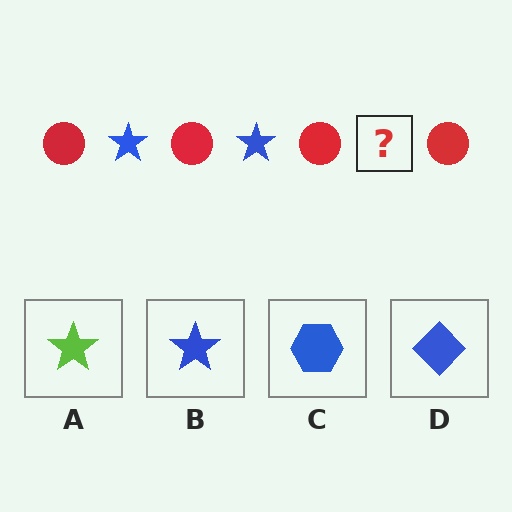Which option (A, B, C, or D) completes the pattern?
B.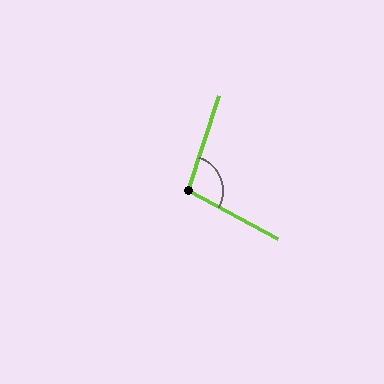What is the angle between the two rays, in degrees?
Approximately 100 degrees.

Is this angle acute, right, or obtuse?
It is obtuse.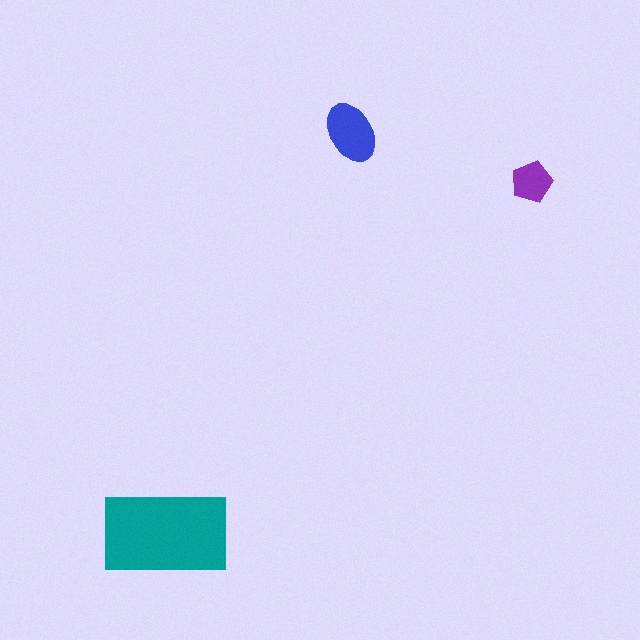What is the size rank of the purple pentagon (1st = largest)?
3rd.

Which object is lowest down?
The teal rectangle is bottommost.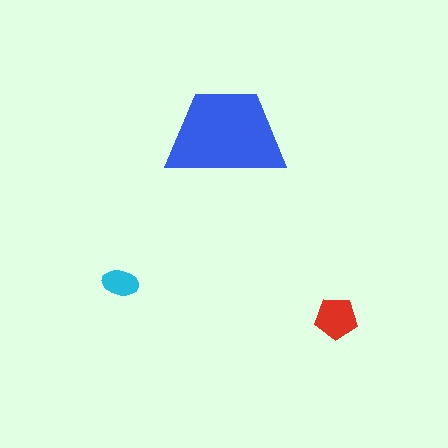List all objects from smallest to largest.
The cyan ellipse, the red pentagon, the blue trapezoid.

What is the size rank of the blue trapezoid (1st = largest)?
1st.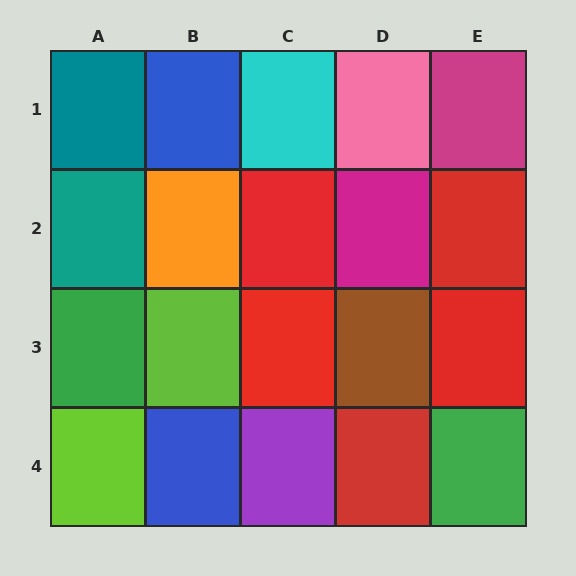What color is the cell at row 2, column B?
Orange.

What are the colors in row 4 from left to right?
Lime, blue, purple, red, green.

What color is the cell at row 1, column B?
Blue.